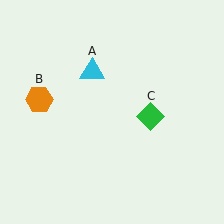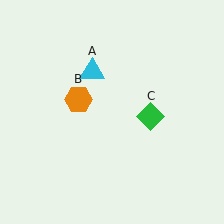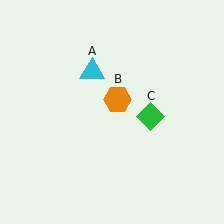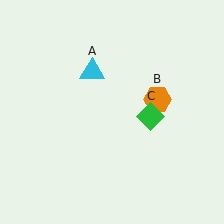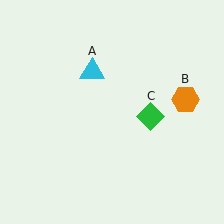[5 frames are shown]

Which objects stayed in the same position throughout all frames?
Cyan triangle (object A) and green diamond (object C) remained stationary.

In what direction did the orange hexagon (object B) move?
The orange hexagon (object B) moved right.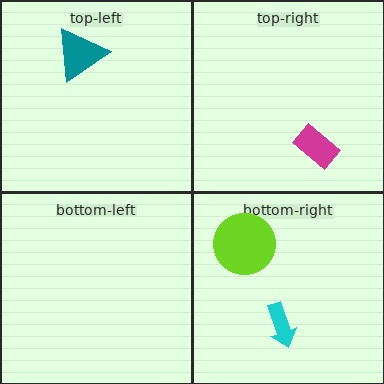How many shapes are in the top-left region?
1.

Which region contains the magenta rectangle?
The top-right region.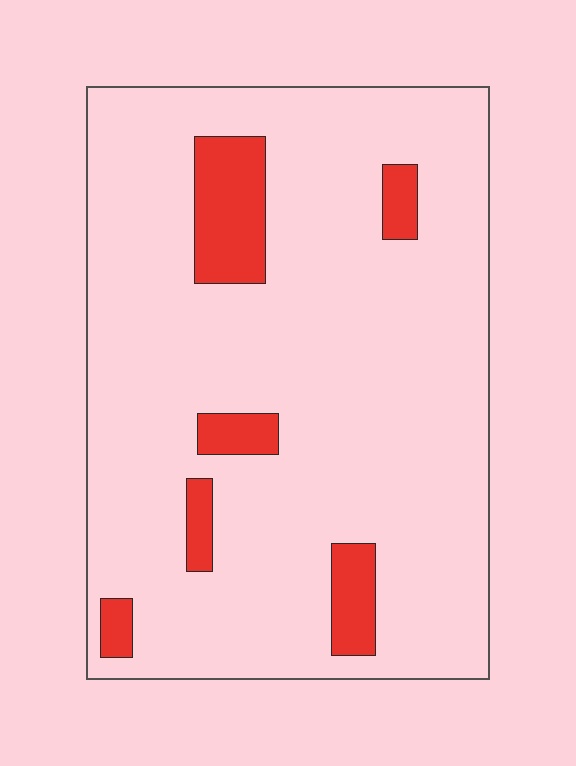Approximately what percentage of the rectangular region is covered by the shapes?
Approximately 10%.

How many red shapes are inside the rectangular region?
6.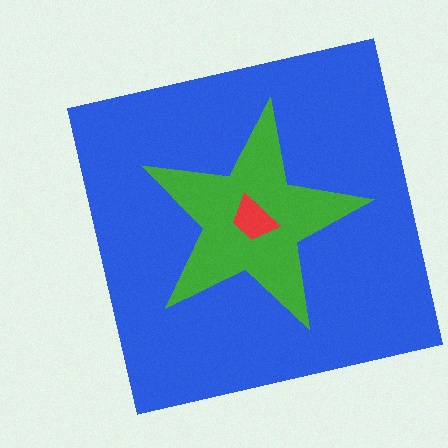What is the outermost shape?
The blue square.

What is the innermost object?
The red trapezoid.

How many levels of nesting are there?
3.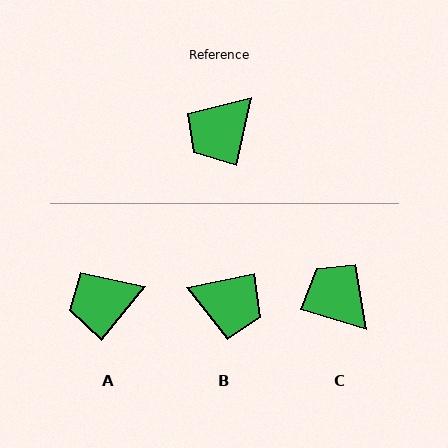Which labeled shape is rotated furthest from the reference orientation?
B, about 114 degrees away.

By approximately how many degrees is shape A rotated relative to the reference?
Approximately 27 degrees clockwise.